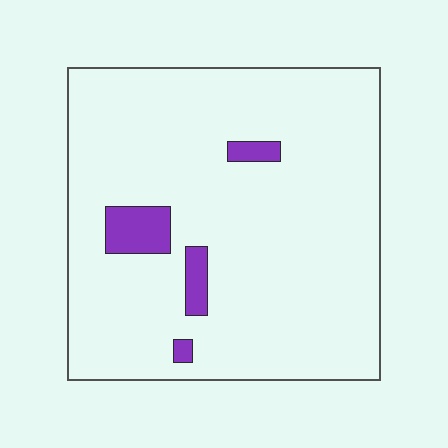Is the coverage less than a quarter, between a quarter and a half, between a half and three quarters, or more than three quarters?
Less than a quarter.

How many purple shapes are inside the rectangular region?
4.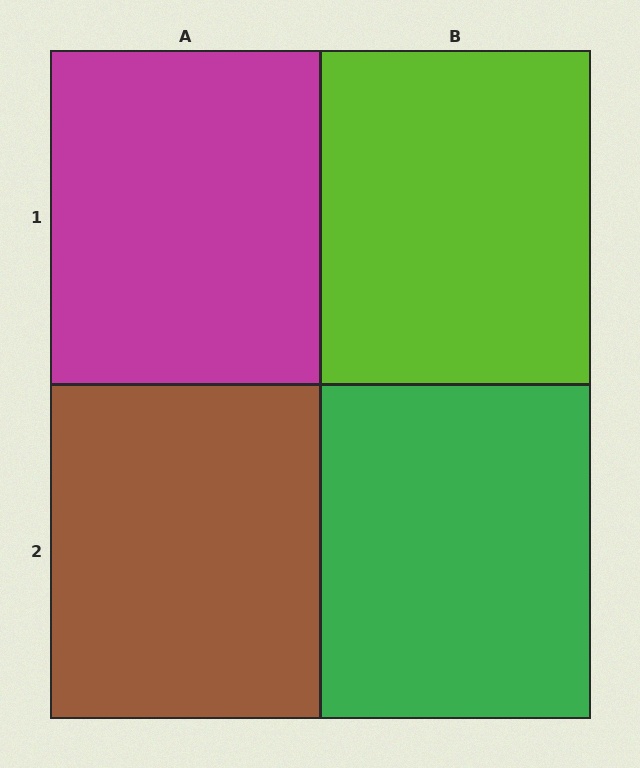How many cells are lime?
1 cell is lime.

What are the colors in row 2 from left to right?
Brown, green.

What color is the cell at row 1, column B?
Lime.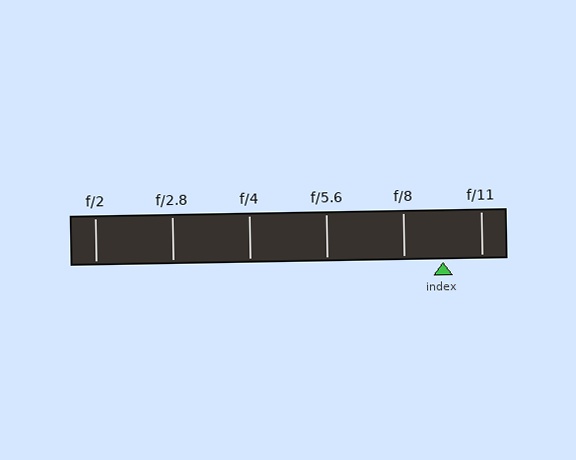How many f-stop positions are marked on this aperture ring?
There are 6 f-stop positions marked.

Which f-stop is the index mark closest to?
The index mark is closest to f/11.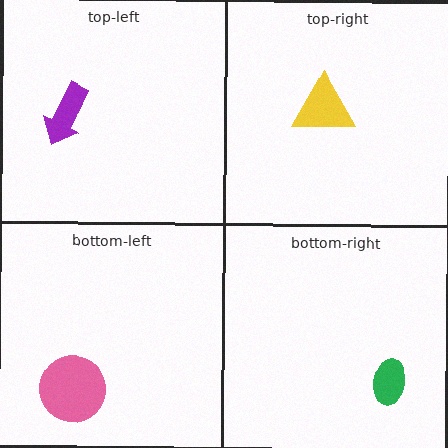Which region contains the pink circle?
The bottom-left region.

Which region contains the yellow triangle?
The top-right region.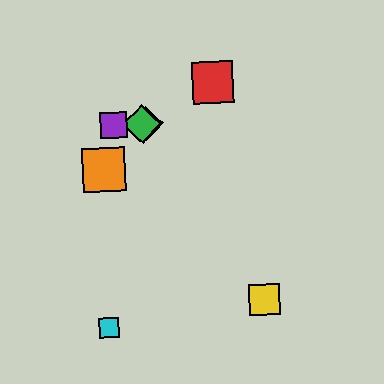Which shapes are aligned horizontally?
The blue diamond, the green diamond, the purple square are aligned horizontally.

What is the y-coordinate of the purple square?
The purple square is at y≈125.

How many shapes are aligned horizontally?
3 shapes (the blue diamond, the green diamond, the purple square) are aligned horizontally.